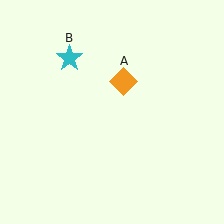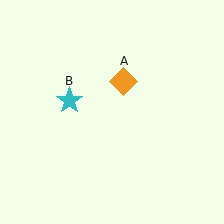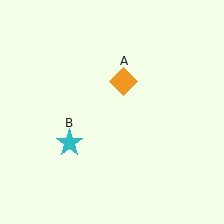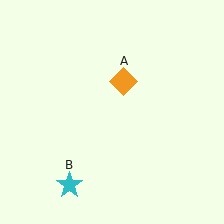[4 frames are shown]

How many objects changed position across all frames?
1 object changed position: cyan star (object B).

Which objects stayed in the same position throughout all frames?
Orange diamond (object A) remained stationary.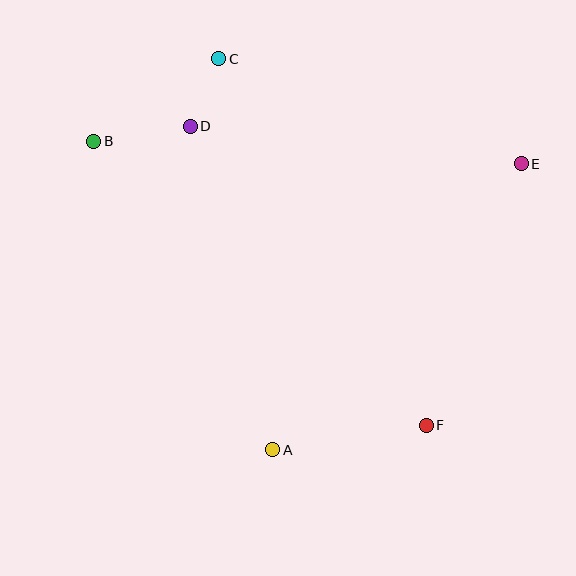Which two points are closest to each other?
Points C and D are closest to each other.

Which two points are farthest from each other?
Points B and F are farthest from each other.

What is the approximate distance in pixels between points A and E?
The distance between A and E is approximately 379 pixels.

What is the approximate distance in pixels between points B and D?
The distance between B and D is approximately 97 pixels.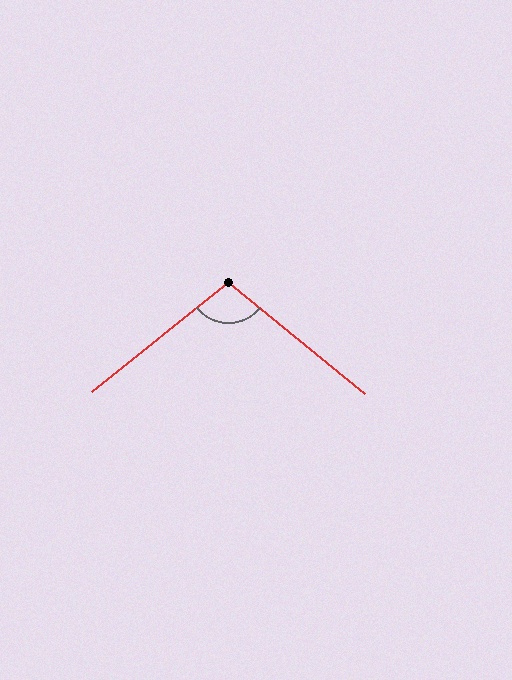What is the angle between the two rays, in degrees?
Approximately 102 degrees.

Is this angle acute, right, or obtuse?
It is obtuse.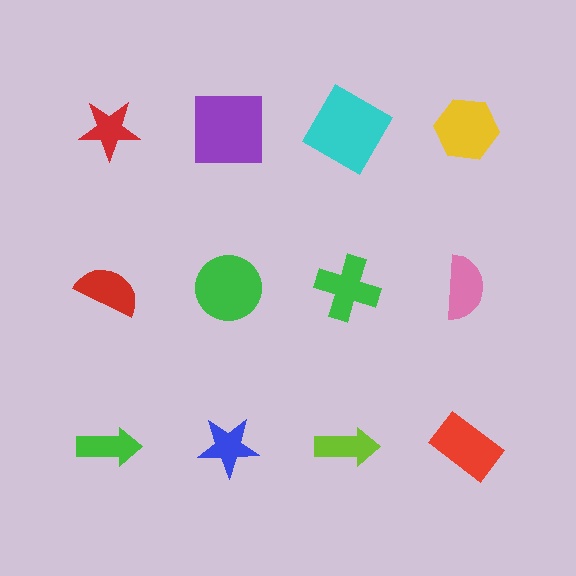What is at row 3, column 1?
A green arrow.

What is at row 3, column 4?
A red rectangle.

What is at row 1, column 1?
A red star.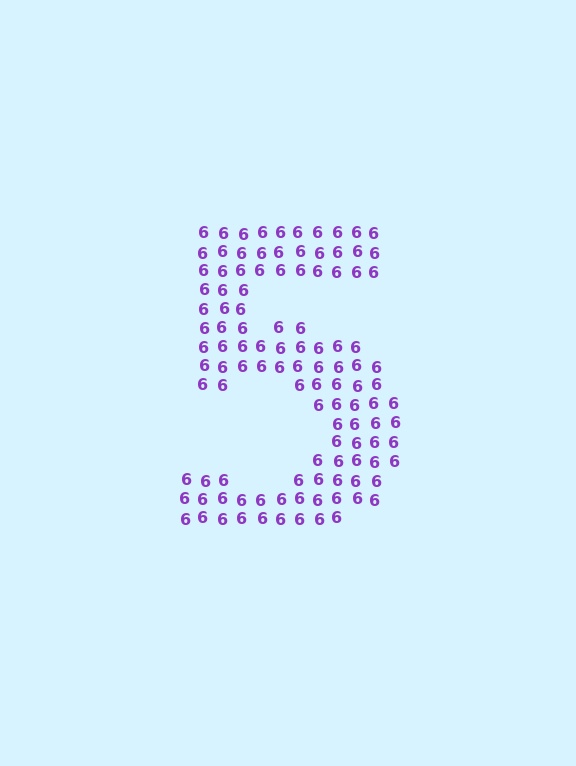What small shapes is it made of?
It is made of small digit 6's.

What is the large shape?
The large shape is the digit 5.